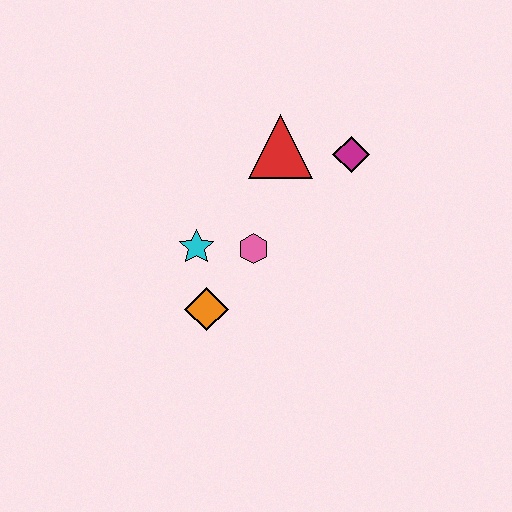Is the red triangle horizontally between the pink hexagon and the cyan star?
No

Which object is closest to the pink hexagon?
The cyan star is closest to the pink hexagon.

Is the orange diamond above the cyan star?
No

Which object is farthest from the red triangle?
The orange diamond is farthest from the red triangle.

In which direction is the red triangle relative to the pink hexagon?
The red triangle is above the pink hexagon.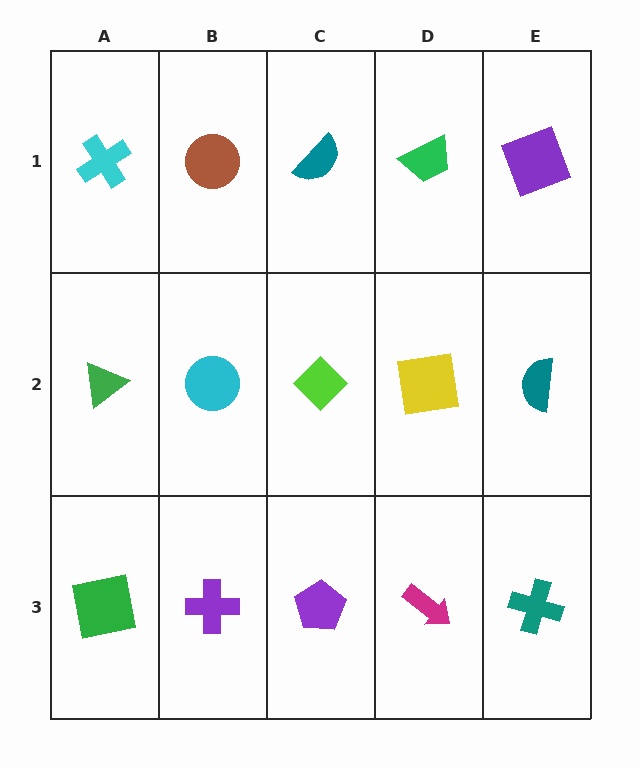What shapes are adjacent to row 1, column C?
A lime diamond (row 2, column C), a brown circle (row 1, column B), a green trapezoid (row 1, column D).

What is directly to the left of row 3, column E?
A magenta arrow.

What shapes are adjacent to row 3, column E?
A teal semicircle (row 2, column E), a magenta arrow (row 3, column D).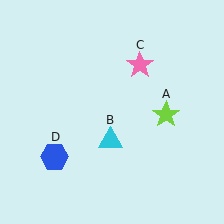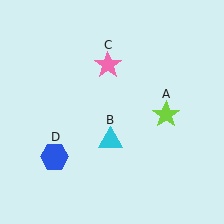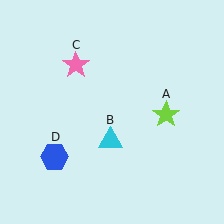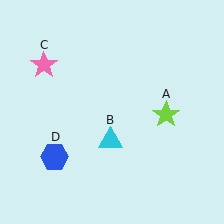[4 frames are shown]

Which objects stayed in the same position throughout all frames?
Lime star (object A) and cyan triangle (object B) and blue hexagon (object D) remained stationary.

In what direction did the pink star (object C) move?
The pink star (object C) moved left.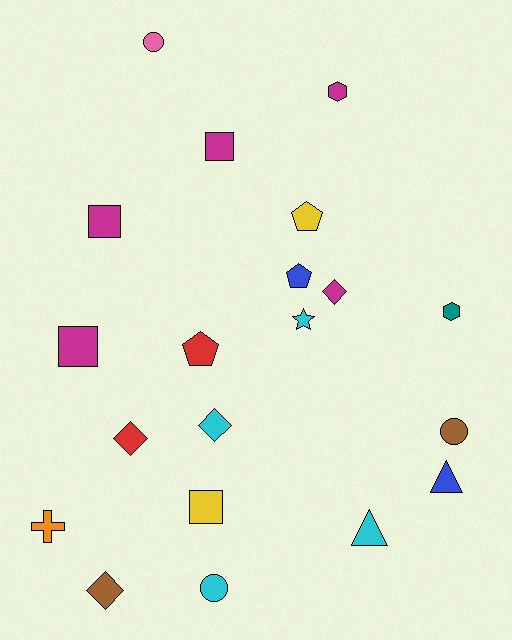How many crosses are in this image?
There is 1 cross.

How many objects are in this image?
There are 20 objects.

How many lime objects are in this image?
There are no lime objects.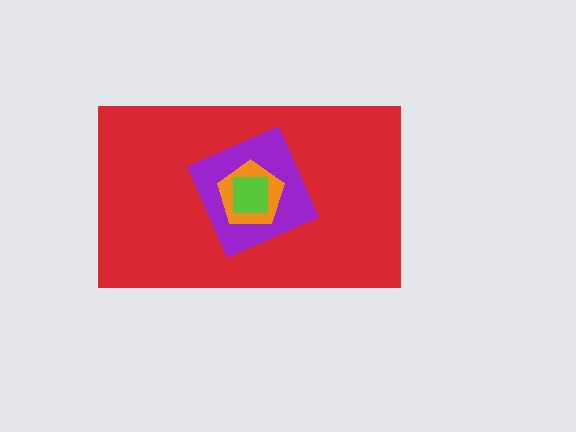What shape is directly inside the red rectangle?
The purple diamond.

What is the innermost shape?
The lime square.